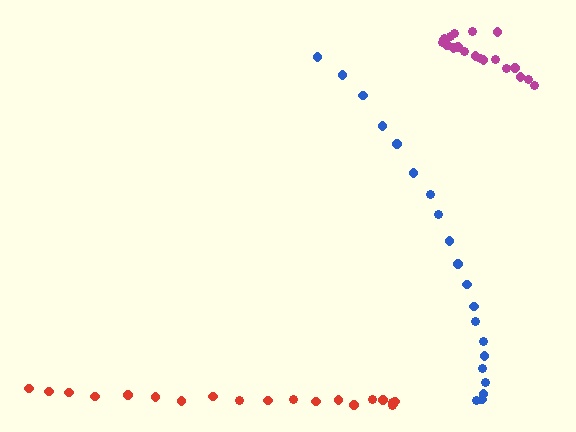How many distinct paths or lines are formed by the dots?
There are 3 distinct paths.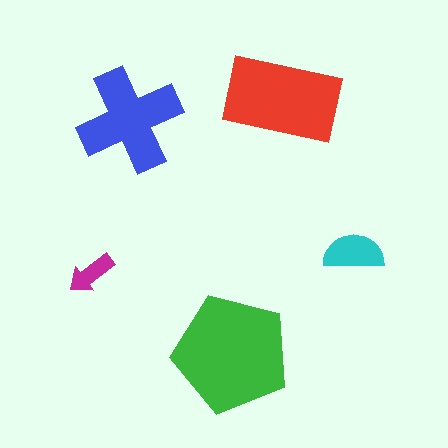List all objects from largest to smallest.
The green pentagon, the red rectangle, the blue cross, the cyan semicircle, the magenta arrow.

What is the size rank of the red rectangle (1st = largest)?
2nd.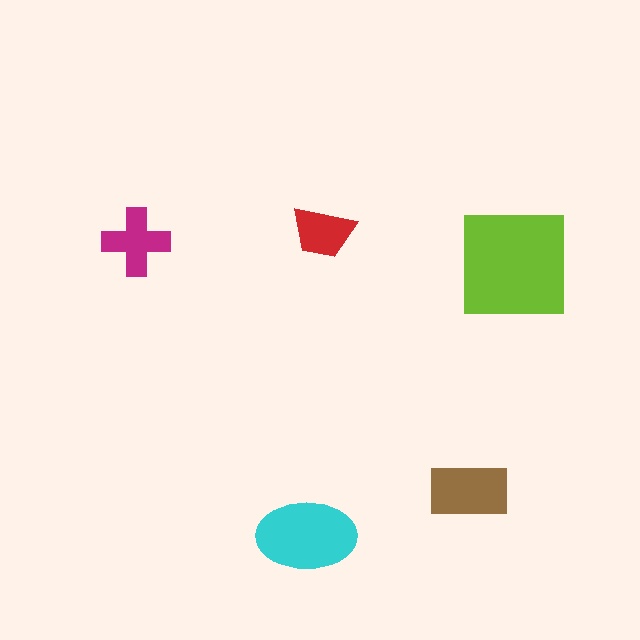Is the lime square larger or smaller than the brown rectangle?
Larger.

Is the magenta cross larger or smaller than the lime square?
Smaller.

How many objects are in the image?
There are 5 objects in the image.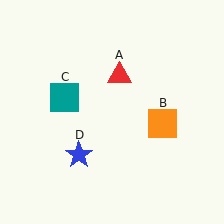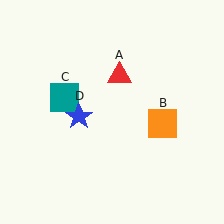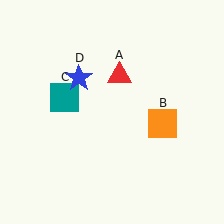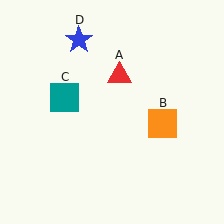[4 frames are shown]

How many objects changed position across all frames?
1 object changed position: blue star (object D).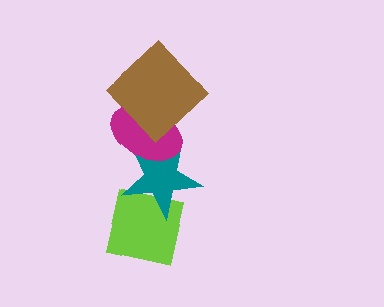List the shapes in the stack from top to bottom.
From top to bottom: the brown diamond, the magenta ellipse, the teal star, the lime square.